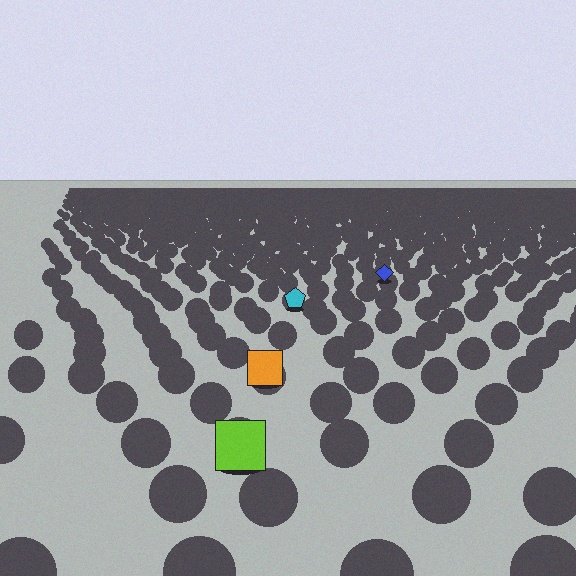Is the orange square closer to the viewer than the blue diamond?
Yes. The orange square is closer — you can tell from the texture gradient: the ground texture is coarser near it.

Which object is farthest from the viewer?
The blue diamond is farthest from the viewer. It appears smaller and the ground texture around it is denser.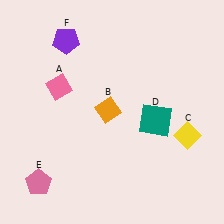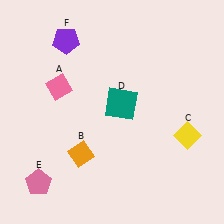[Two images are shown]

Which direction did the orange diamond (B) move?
The orange diamond (B) moved down.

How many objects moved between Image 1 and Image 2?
2 objects moved between the two images.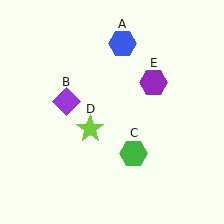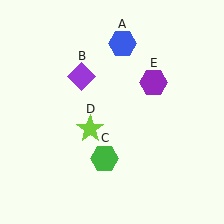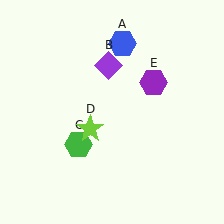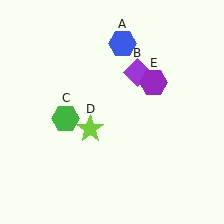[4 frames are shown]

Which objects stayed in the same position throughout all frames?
Blue hexagon (object A) and lime star (object D) and purple hexagon (object E) remained stationary.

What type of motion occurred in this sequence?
The purple diamond (object B), green hexagon (object C) rotated clockwise around the center of the scene.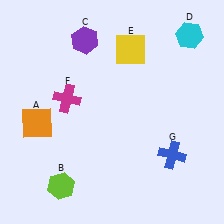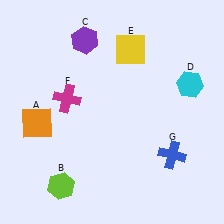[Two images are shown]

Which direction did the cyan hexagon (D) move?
The cyan hexagon (D) moved down.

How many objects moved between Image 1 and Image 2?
1 object moved between the two images.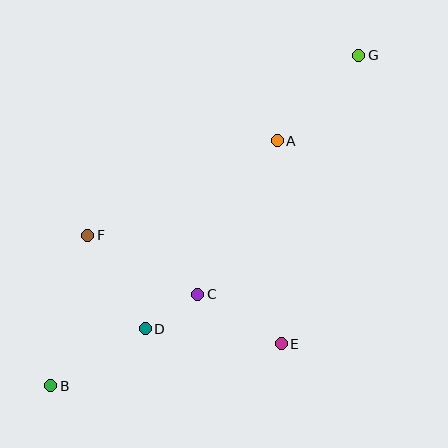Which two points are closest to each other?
Points C and D are closest to each other.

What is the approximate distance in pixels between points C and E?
The distance between C and E is approximately 97 pixels.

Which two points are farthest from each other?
Points B and G are farthest from each other.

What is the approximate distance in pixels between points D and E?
The distance between D and E is approximately 137 pixels.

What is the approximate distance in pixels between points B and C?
The distance between B and C is approximately 173 pixels.